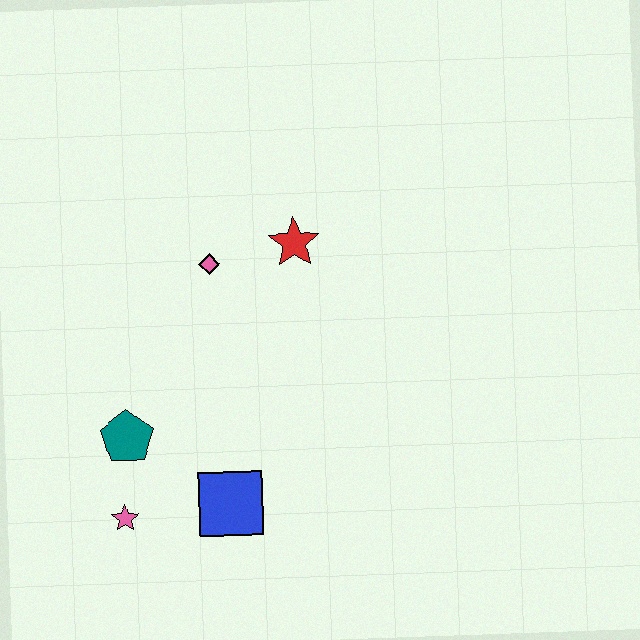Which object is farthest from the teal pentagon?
The red star is farthest from the teal pentagon.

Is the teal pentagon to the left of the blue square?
Yes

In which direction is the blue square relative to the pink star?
The blue square is to the right of the pink star.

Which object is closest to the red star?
The pink diamond is closest to the red star.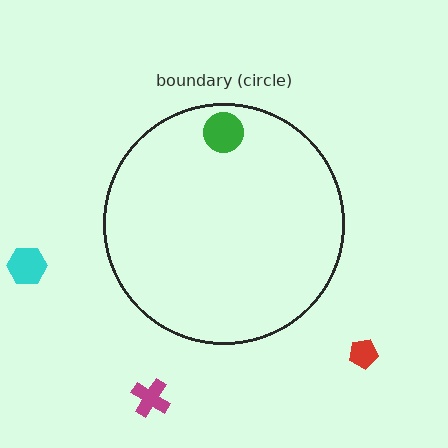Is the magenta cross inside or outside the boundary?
Outside.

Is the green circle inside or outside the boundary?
Inside.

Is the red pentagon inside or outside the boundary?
Outside.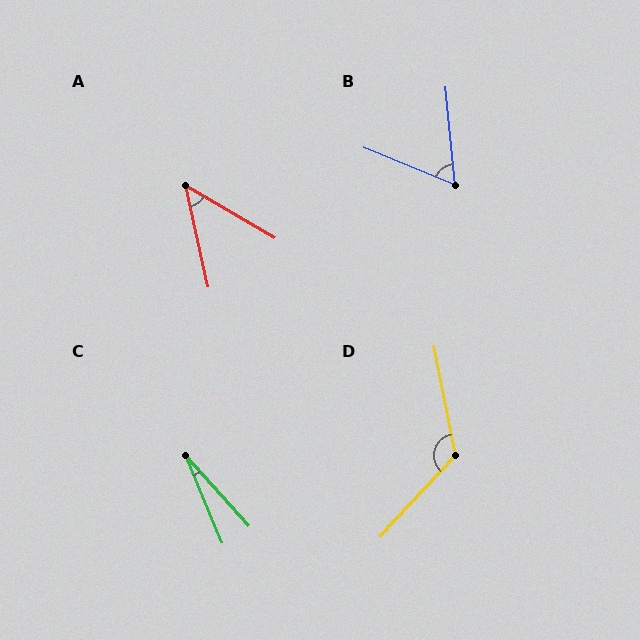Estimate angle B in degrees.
Approximately 62 degrees.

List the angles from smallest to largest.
C (20°), A (47°), B (62°), D (126°).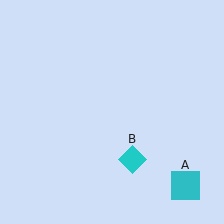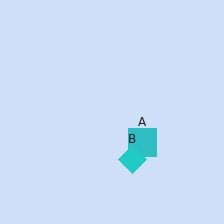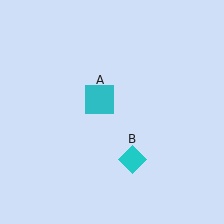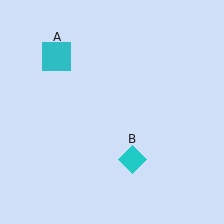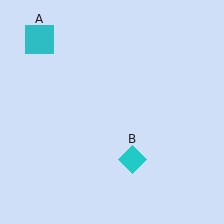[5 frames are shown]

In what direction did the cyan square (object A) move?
The cyan square (object A) moved up and to the left.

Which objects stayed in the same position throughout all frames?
Cyan diamond (object B) remained stationary.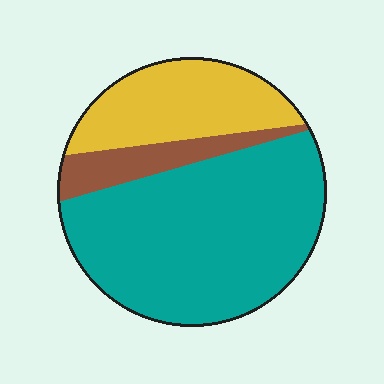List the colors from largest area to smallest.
From largest to smallest: teal, yellow, brown.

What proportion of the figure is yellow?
Yellow takes up about one quarter (1/4) of the figure.